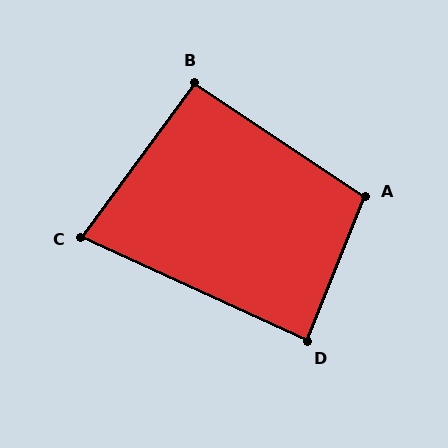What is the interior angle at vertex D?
Approximately 87 degrees (approximately right).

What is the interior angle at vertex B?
Approximately 93 degrees (approximately right).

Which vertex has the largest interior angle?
A, at approximately 102 degrees.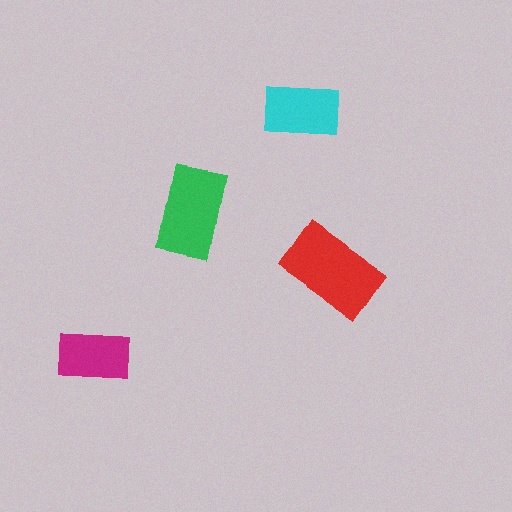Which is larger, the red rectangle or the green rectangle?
The red one.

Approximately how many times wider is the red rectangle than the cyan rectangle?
About 1.5 times wider.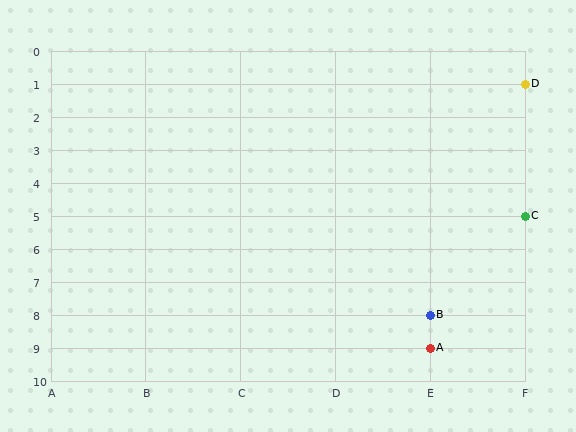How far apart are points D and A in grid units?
Points D and A are 1 column and 8 rows apart (about 8.1 grid units diagonally).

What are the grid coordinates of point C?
Point C is at grid coordinates (F, 5).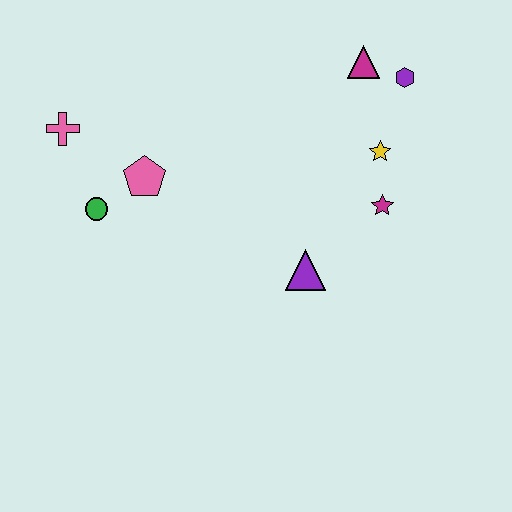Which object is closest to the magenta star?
The yellow star is closest to the magenta star.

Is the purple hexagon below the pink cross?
No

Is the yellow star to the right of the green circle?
Yes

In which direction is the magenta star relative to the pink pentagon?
The magenta star is to the right of the pink pentagon.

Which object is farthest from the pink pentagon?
The purple hexagon is farthest from the pink pentagon.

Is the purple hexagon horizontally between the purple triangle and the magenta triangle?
No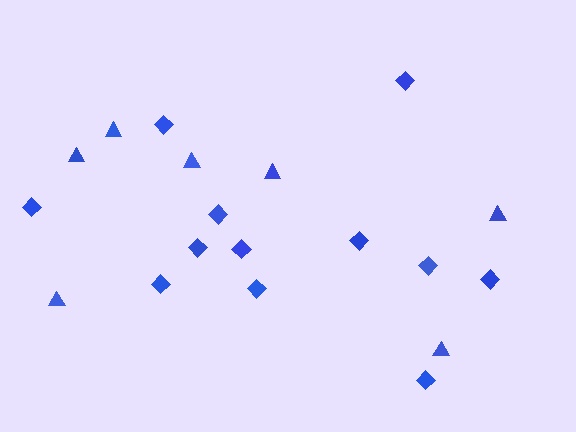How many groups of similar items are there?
There are 2 groups: one group of triangles (7) and one group of diamonds (12).